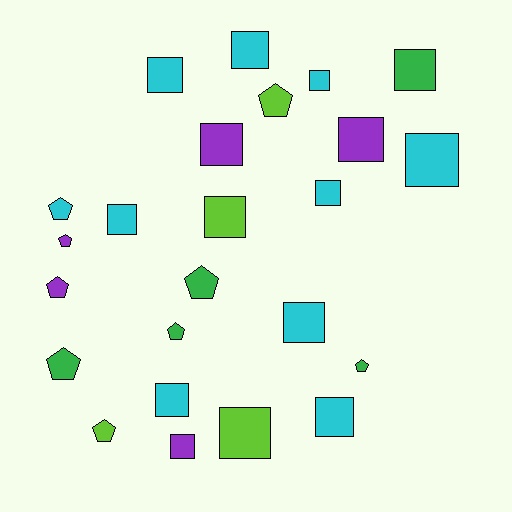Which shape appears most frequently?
Square, with 15 objects.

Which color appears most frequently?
Cyan, with 10 objects.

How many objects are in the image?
There are 24 objects.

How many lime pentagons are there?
There are 2 lime pentagons.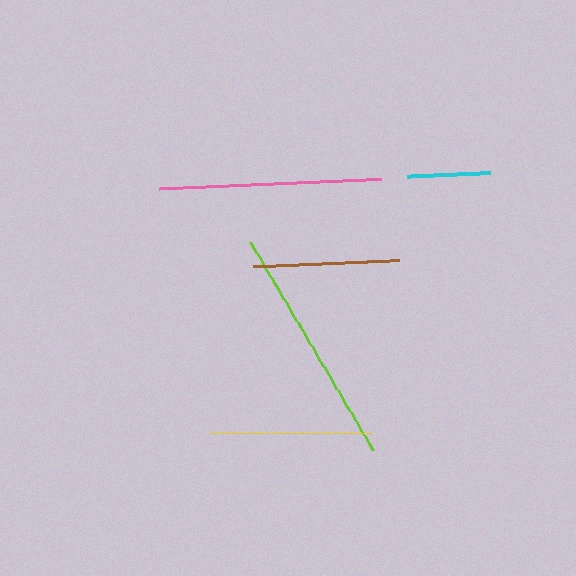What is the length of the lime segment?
The lime segment is approximately 243 pixels long.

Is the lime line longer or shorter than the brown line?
The lime line is longer than the brown line.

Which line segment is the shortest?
The cyan line is the shortest at approximately 83 pixels.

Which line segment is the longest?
The lime line is the longest at approximately 243 pixels.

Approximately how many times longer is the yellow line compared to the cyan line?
The yellow line is approximately 1.9 times the length of the cyan line.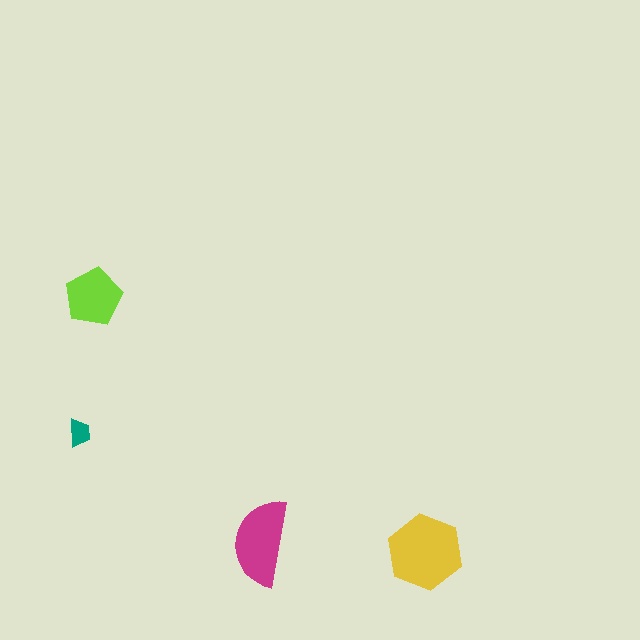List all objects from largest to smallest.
The yellow hexagon, the magenta semicircle, the lime pentagon, the teal trapezoid.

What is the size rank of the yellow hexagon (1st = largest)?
1st.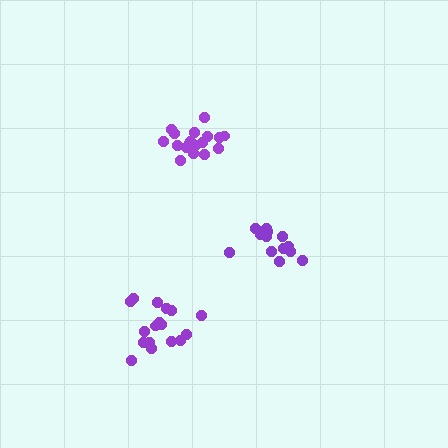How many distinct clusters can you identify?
There are 3 distinct clusters.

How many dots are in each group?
Group 1: 15 dots, Group 2: 19 dots, Group 3: 17 dots (51 total).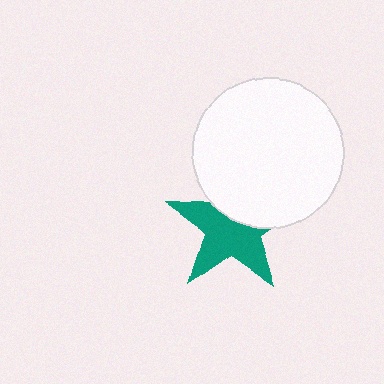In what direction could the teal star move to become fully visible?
The teal star could move down. That would shift it out from behind the white circle entirely.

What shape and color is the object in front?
The object in front is a white circle.